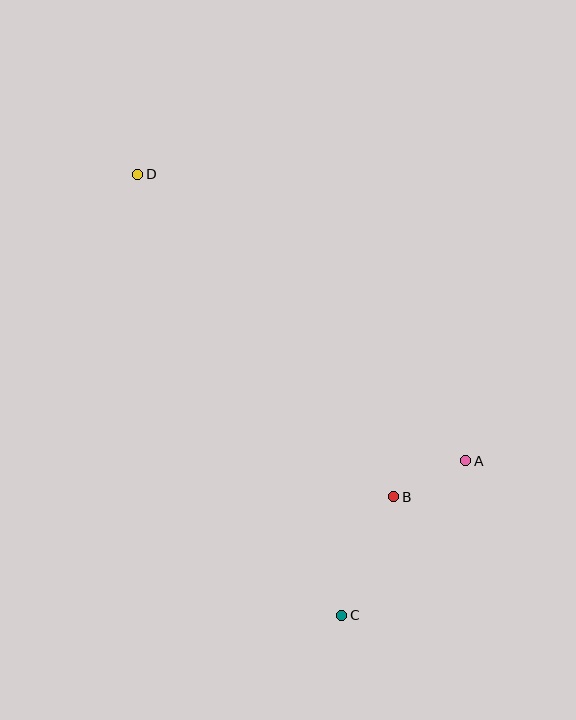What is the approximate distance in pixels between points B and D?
The distance between B and D is approximately 412 pixels.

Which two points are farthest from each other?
Points C and D are farthest from each other.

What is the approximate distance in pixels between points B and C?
The distance between B and C is approximately 129 pixels.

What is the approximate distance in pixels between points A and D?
The distance between A and D is approximately 436 pixels.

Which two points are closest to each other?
Points A and B are closest to each other.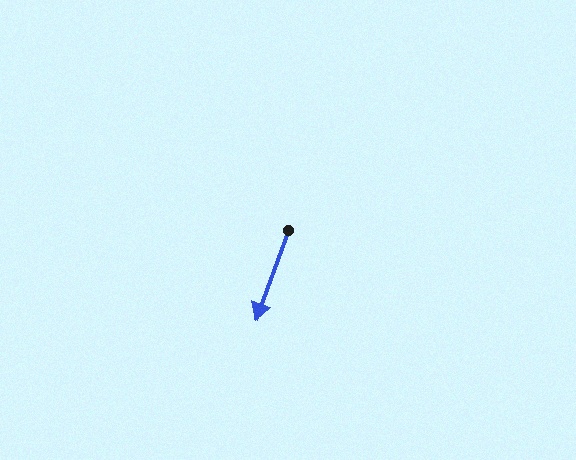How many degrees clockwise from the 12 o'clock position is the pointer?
Approximately 200 degrees.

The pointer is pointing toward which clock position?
Roughly 7 o'clock.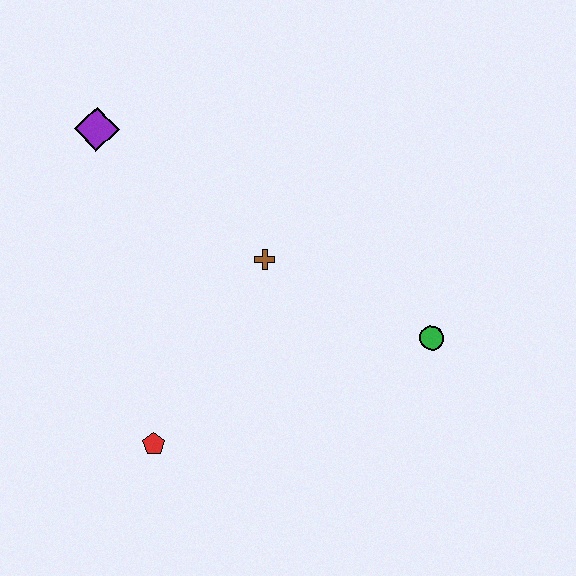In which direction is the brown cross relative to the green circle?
The brown cross is to the left of the green circle.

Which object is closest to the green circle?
The brown cross is closest to the green circle.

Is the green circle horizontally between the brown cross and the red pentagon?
No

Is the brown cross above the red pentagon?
Yes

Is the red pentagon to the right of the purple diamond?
Yes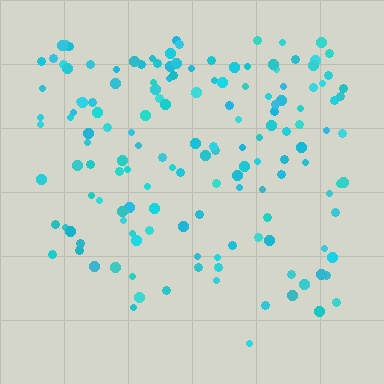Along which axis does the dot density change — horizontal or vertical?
Vertical.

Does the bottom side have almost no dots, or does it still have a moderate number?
Still a moderate number, just noticeably fewer than the top.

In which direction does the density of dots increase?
From bottom to top, with the top side densest.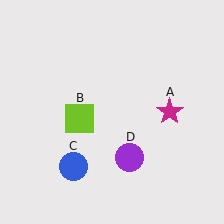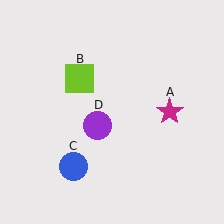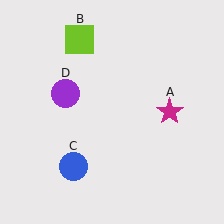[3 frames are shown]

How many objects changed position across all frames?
2 objects changed position: lime square (object B), purple circle (object D).